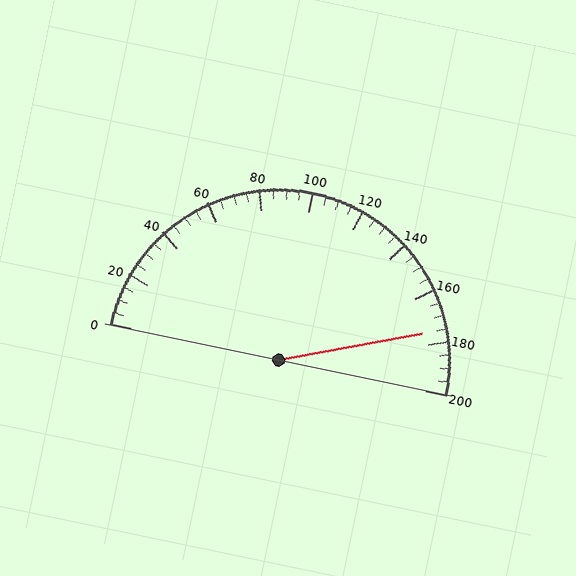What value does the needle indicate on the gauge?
The needle indicates approximately 175.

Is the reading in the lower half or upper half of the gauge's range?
The reading is in the upper half of the range (0 to 200).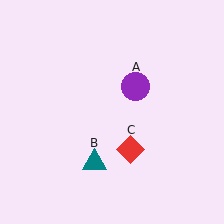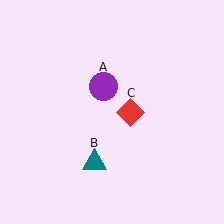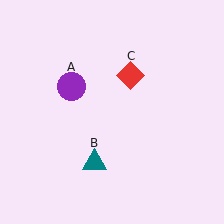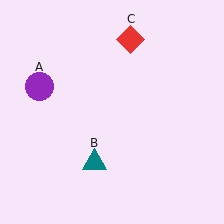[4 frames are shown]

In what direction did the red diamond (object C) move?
The red diamond (object C) moved up.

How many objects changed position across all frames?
2 objects changed position: purple circle (object A), red diamond (object C).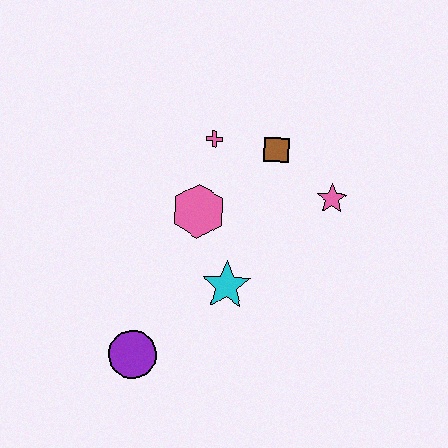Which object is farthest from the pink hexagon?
The purple circle is farthest from the pink hexagon.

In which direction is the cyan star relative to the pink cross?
The cyan star is below the pink cross.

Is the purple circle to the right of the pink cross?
No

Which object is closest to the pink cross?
The brown square is closest to the pink cross.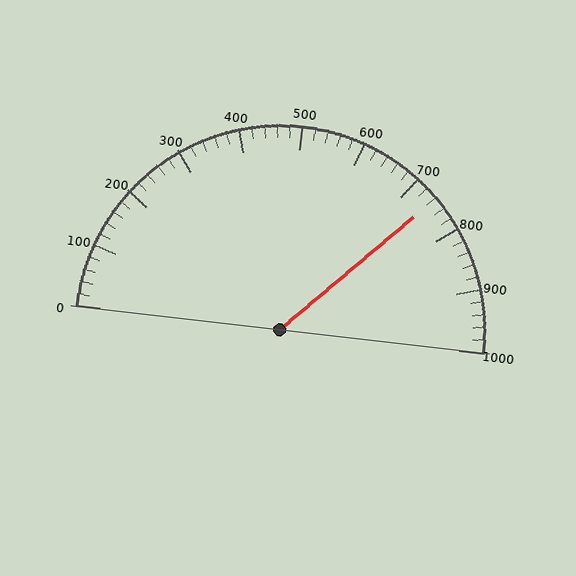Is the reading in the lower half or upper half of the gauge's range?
The reading is in the upper half of the range (0 to 1000).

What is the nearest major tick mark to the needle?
The nearest major tick mark is 700.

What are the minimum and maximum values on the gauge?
The gauge ranges from 0 to 1000.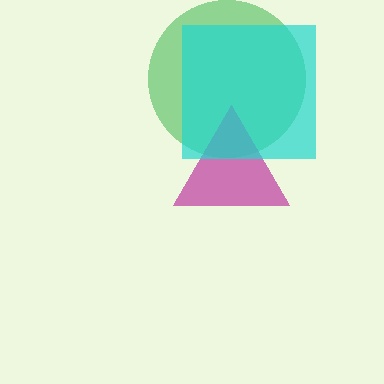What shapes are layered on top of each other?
The layered shapes are: a green circle, a magenta triangle, a cyan square.